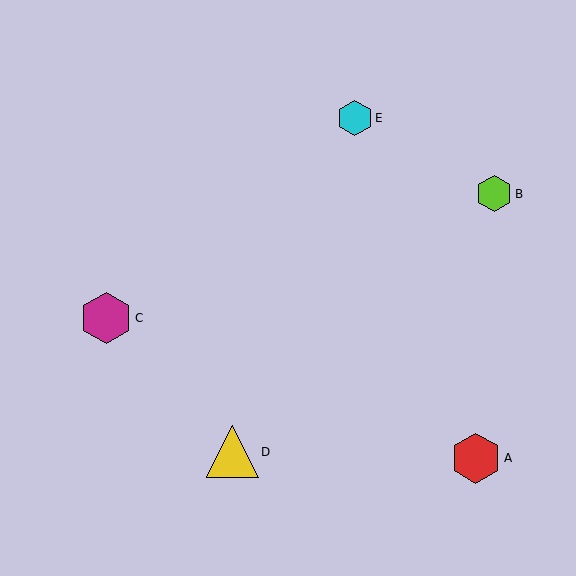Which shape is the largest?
The magenta hexagon (labeled C) is the largest.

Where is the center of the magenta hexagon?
The center of the magenta hexagon is at (106, 318).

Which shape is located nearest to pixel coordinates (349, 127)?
The cyan hexagon (labeled E) at (355, 118) is nearest to that location.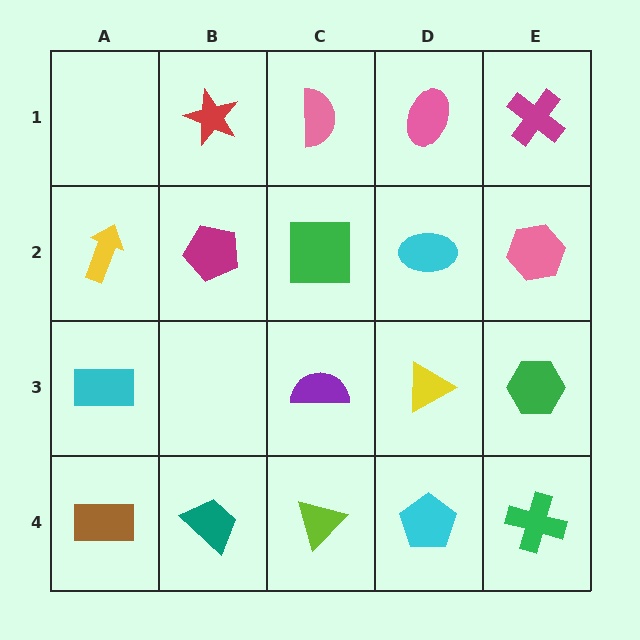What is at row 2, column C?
A green square.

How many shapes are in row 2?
5 shapes.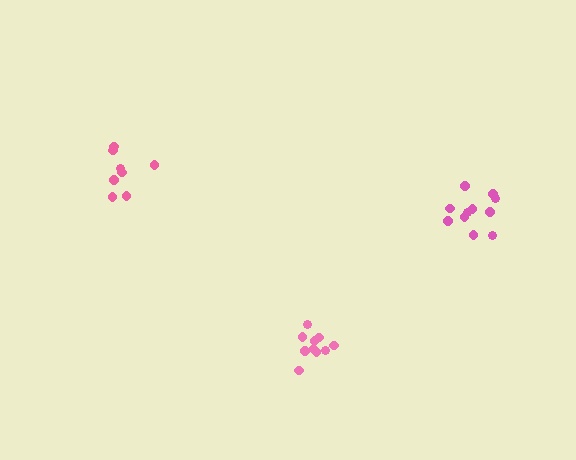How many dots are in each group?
Group 1: 10 dots, Group 2: 8 dots, Group 3: 11 dots (29 total).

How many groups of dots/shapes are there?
There are 3 groups.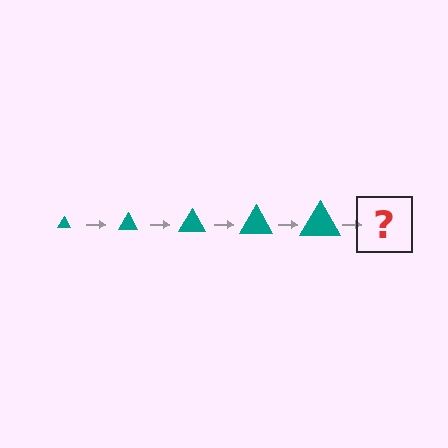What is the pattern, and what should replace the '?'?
The pattern is that the triangle gets progressively larger each step. The '?' should be a teal triangle, larger than the previous one.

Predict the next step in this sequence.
The next step is a teal triangle, larger than the previous one.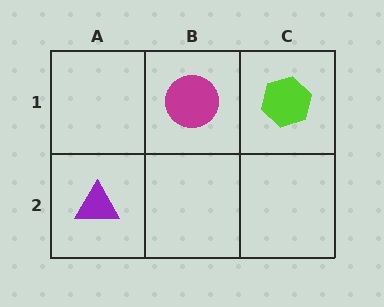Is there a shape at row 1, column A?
No, that cell is empty.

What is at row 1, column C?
A lime hexagon.